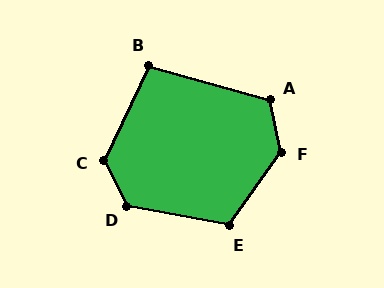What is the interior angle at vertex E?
Approximately 115 degrees (obtuse).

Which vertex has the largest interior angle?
F, at approximately 133 degrees.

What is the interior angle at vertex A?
Approximately 118 degrees (obtuse).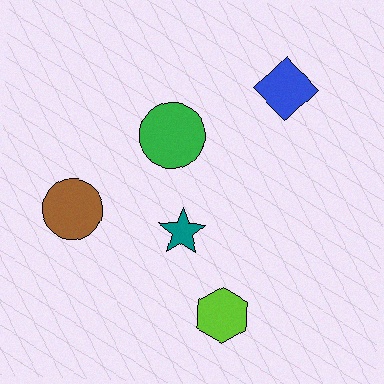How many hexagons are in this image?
There is 1 hexagon.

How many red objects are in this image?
There are no red objects.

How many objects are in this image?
There are 5 objects.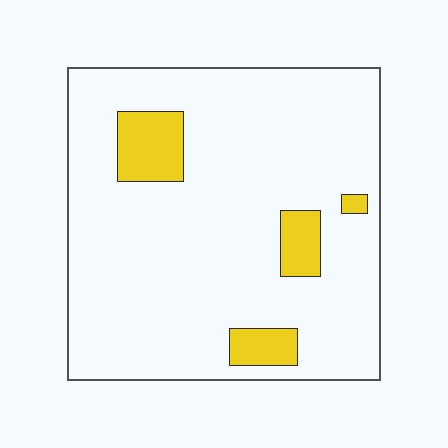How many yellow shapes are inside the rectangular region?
4.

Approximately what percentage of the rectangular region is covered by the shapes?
Approximately 10%.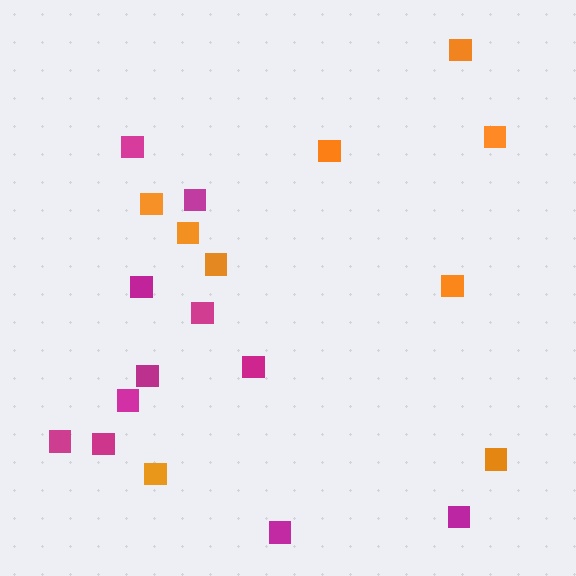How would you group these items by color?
There are 2 groups: one group of orange squares (9) and one group of magenta squares (11).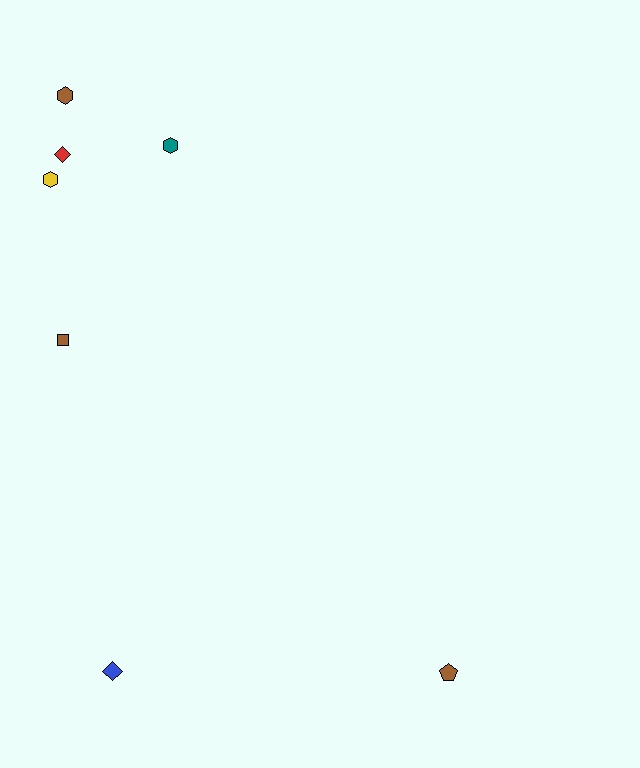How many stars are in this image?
There are no stars.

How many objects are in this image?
There are 7 objects.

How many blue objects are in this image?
There is 1 blue object.